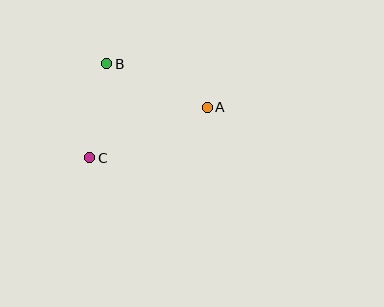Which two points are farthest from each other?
Points A and C are farthest from each other.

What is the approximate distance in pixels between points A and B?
The distance between A and B is approximately 110 pixels.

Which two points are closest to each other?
Points B and C are closest to each other.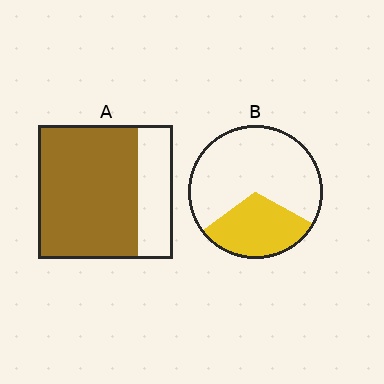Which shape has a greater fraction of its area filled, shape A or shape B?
Shape A.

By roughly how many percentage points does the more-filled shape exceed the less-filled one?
By roughly 40 percentage points (A over B).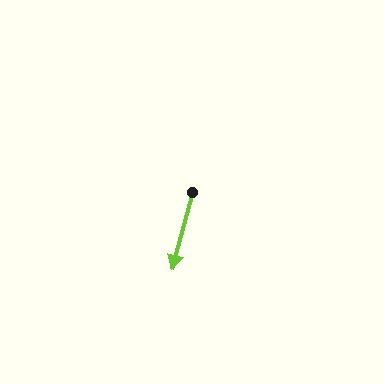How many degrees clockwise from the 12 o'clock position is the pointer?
Approximately 194 degrees.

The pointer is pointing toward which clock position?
Roughly 6 o'clock.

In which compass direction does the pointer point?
South.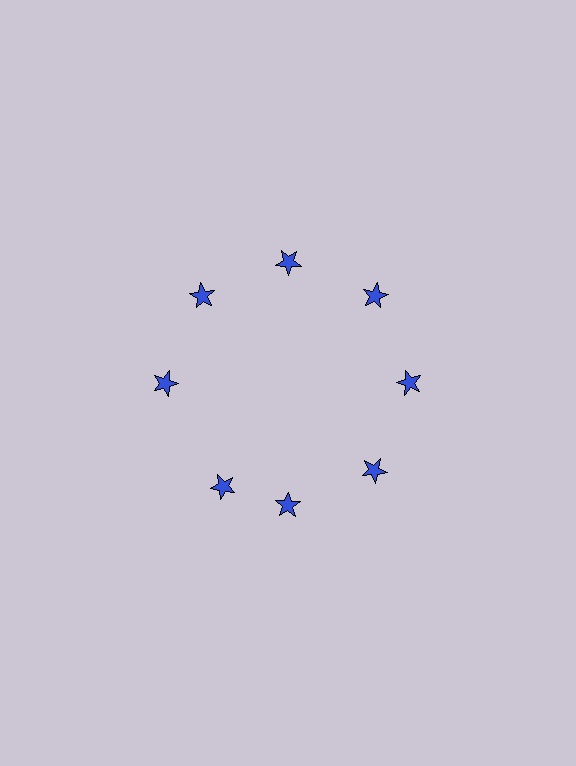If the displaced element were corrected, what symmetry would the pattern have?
It would have 8-fold rotational symmetry — the pattern would map onto itself every 45 degrees.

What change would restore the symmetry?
The symmetry would be restored by rotating it back into even spacing with its neighbors so that all 8 stars sit at equal angles and equal distance from the center.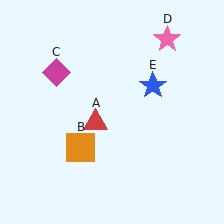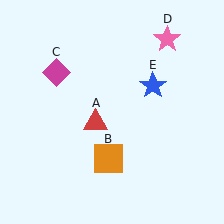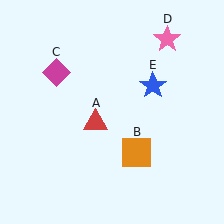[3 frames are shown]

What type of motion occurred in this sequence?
The orange square (object B) rotated counterclockwise around the center of the scene.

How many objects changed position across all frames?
1 object changed position: orange square (object B).